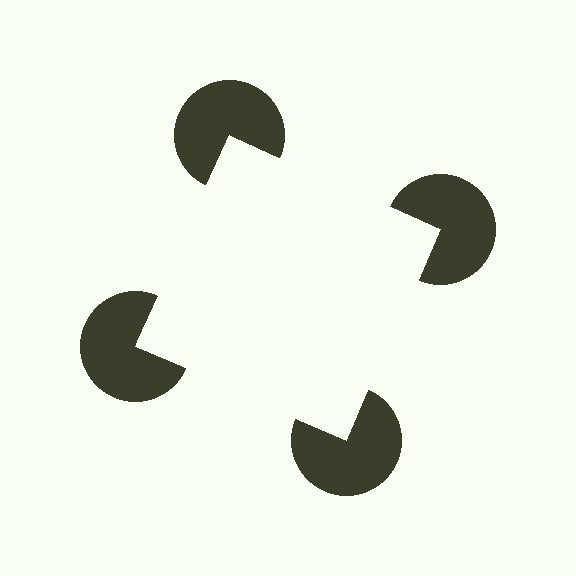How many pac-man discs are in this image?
There are 4 — one at each vertex of the illusory square.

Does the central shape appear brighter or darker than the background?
It typically appears slightly brighter than the background, even though no actual brightness change is drawn.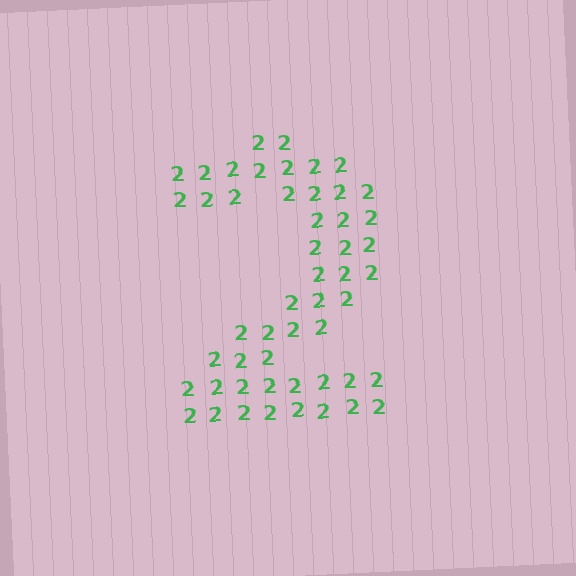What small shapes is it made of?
It is made of small digit 2's.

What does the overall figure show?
The overall figure shows the digit 2.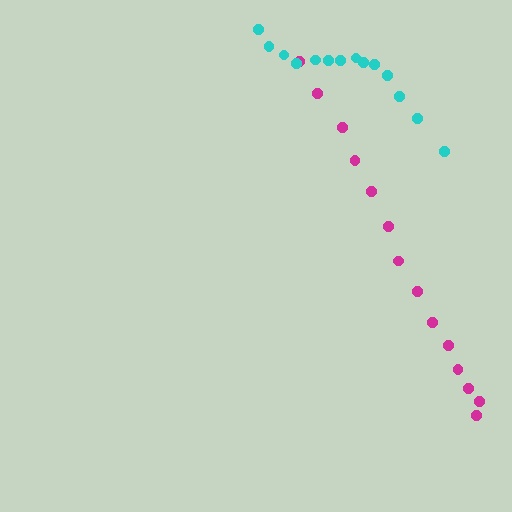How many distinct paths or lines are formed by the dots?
There are 2 distinct paths.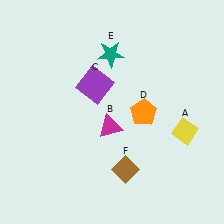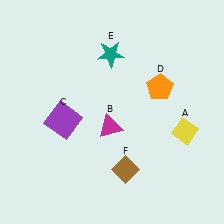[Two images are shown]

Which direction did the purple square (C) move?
The purple square (C) moved down.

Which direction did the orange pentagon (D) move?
The orange pentagon (D) moved up.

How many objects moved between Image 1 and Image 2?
2 objects moved between the two images.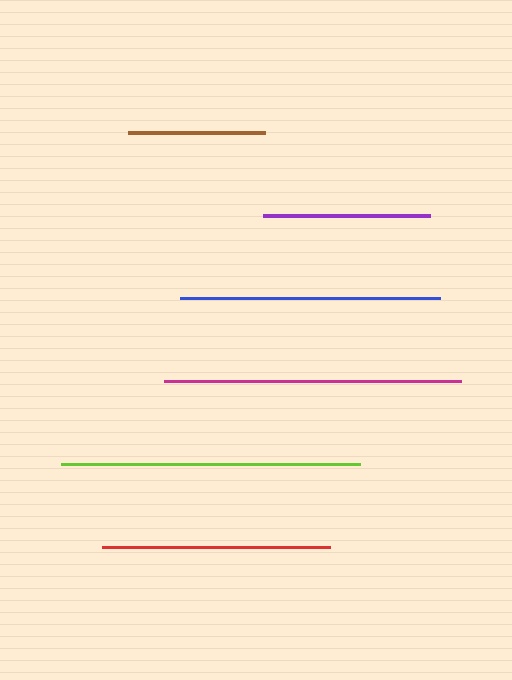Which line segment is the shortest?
The brown line is the shortest at approximately 137 pixels.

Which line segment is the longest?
The lime line is the longest at approximately 299 pixels.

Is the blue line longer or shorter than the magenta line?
The magenta line is longer than the blue line.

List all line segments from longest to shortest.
From longest to shortest: lime, magenta, blue, red, purple, brown.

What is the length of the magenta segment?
The magenta segment is approximately 297 pixels long.